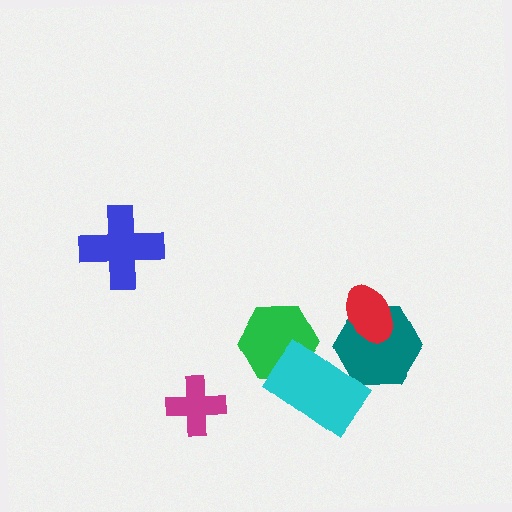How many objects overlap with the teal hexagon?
2 objects overlap with the teal hexagon.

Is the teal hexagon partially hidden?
Yes, it is partially covered by another shape.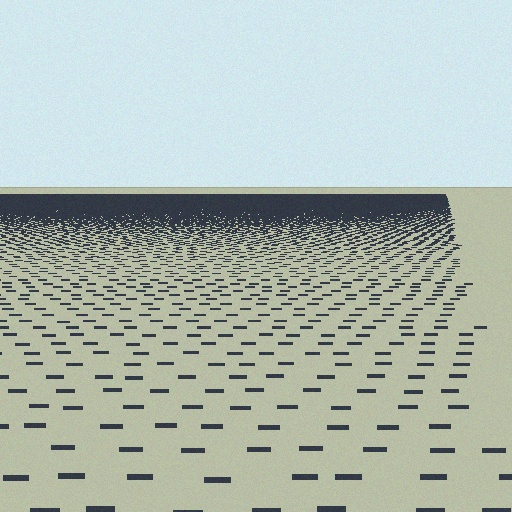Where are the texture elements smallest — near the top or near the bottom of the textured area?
Near the top.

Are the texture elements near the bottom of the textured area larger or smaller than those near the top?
Larger. Near the bottom, elements are closer to the viewer and appear at a bigger on-screen size.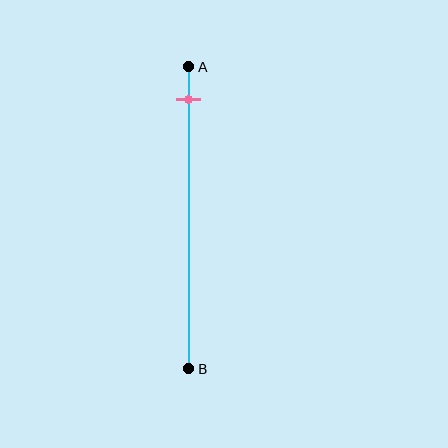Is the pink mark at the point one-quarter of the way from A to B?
No, the mark is at about 10% from A, not at the 25% one-quarter point.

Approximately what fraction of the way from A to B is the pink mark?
The pink mark is approximately 10% of the way from A to B.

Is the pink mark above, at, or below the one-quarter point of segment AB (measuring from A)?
The pink mark is above the one-quarter point of segment AB.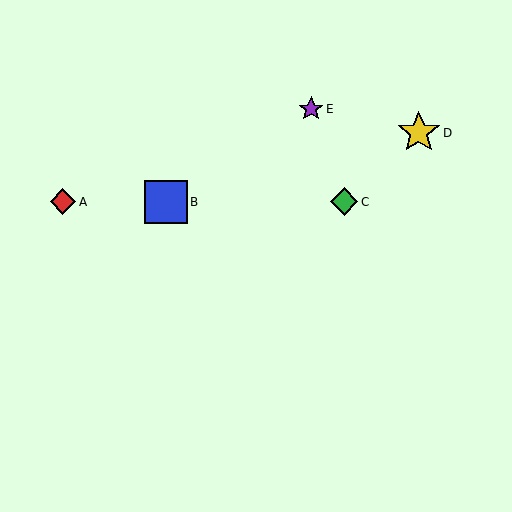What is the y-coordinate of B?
Object B is at y≈202.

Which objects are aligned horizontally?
Objects A, B, C are aligned horizontally.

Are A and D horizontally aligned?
No, A is at y≈202 and D is at y≈133.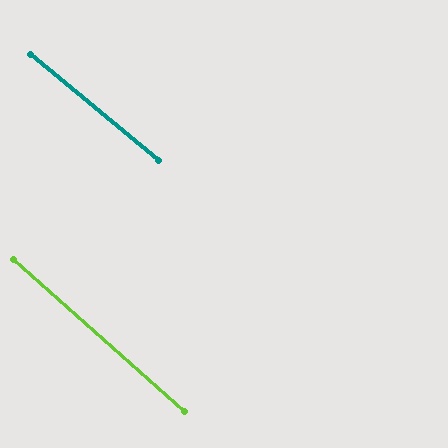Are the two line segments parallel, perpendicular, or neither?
Parallel — their directions differ by only 1.8°.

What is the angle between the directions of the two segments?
Approximately 2 degrees.